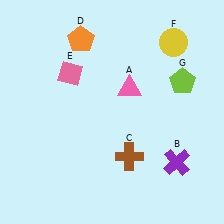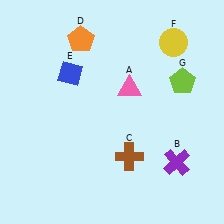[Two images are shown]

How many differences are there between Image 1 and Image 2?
There is 1 difference between the two images.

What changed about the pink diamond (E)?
In Image 1, E is pink. In Image 2, it changed to blue.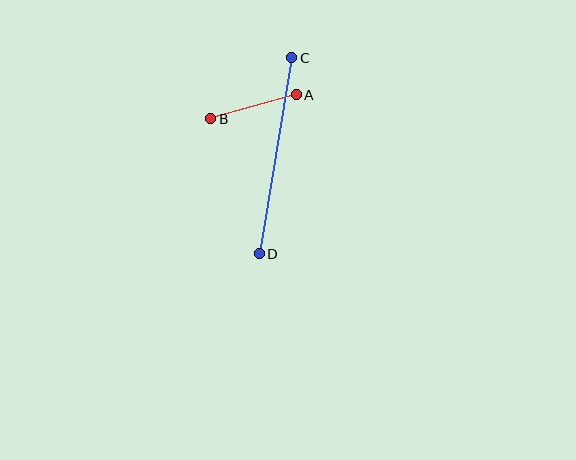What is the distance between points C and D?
The distance is approximately 199 pixels.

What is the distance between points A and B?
The distance is approximately 89 pixels.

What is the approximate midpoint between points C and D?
The midpoint is at approximately (276, 156) pixels.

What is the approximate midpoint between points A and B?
The midpoint is at approximately (253, 107) pixels.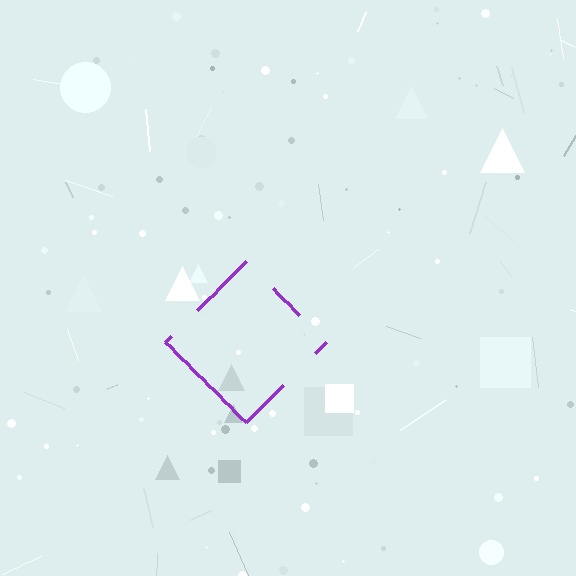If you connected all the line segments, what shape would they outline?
They would outline a diamond.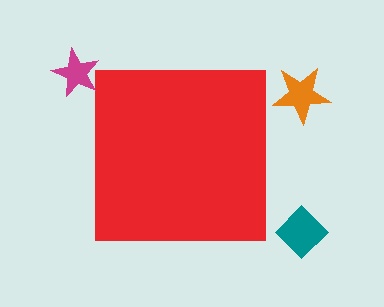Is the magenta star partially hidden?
No, the magenta star is fully visible.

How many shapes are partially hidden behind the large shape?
0 shapes are partially hidden.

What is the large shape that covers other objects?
A red square.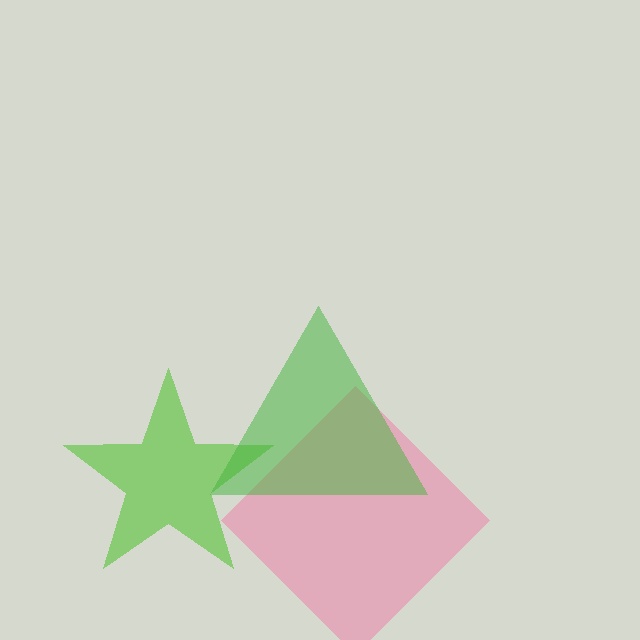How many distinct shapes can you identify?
There are 3 distinct shapes: a pink diamond, a lime star, a green triangle.